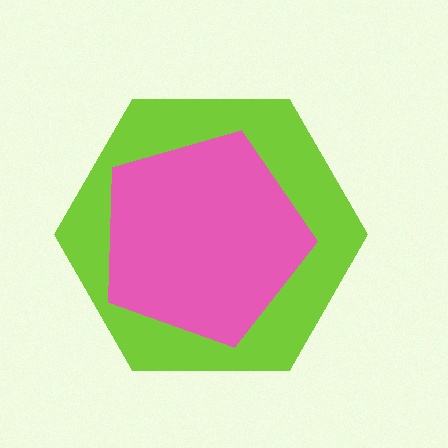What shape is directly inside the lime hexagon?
The pink pentagon.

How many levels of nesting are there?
2.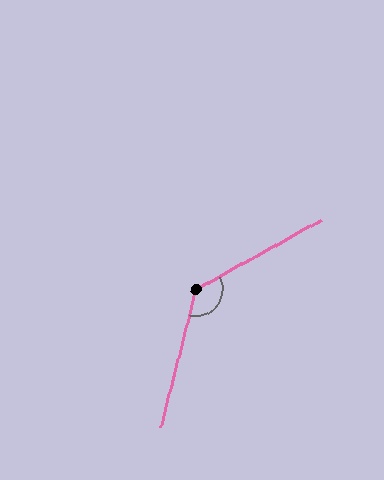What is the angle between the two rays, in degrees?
Approximately 133 degrees.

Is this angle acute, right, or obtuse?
It is obtuse.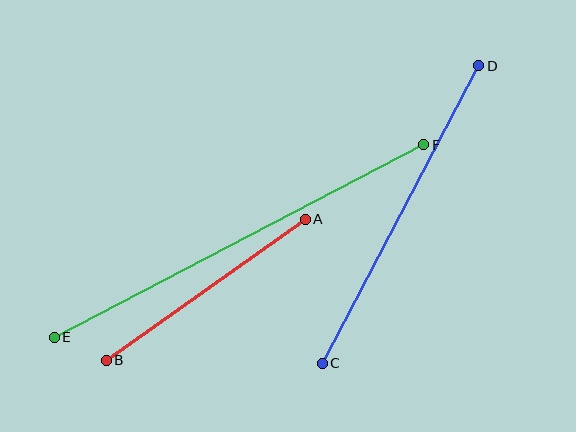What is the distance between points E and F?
The distance is approximately 417 pixels.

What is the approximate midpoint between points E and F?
The midpoint is at approximately (239, 241) pixels.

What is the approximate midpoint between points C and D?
The midpoint is at approximately (400, 215) pixels.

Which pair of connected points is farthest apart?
Points E and F are farthest apart.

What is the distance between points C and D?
The distance is approximately 336 pixels.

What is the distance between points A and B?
The distance is approximately 244 pixels.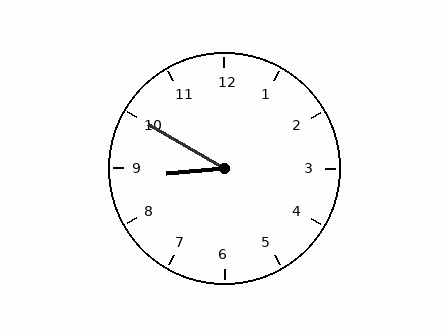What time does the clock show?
8:50.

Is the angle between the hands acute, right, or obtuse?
It is acute.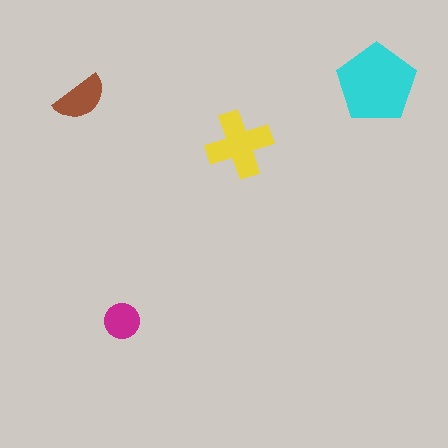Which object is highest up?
The cyan pentagon is topmost.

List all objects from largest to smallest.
The cyan pentagon, the yellow cross, the brown semicircle, the magenta circle.